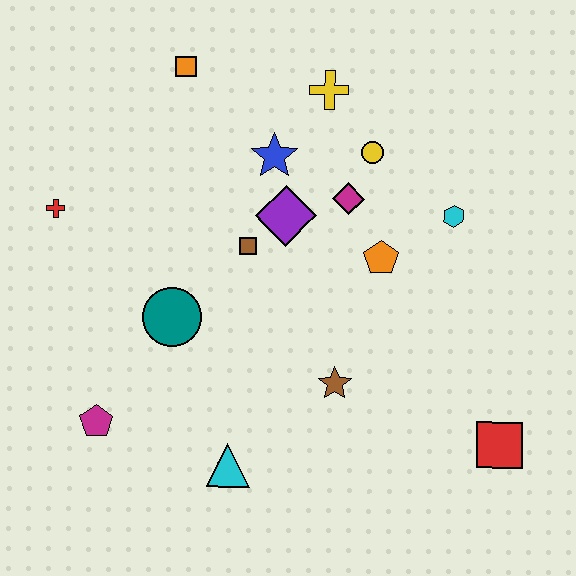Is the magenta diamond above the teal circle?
Yes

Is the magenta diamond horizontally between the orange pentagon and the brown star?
Yes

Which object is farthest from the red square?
The red cross is farthest from the red square.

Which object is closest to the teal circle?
The brown square is closest to the teal circle.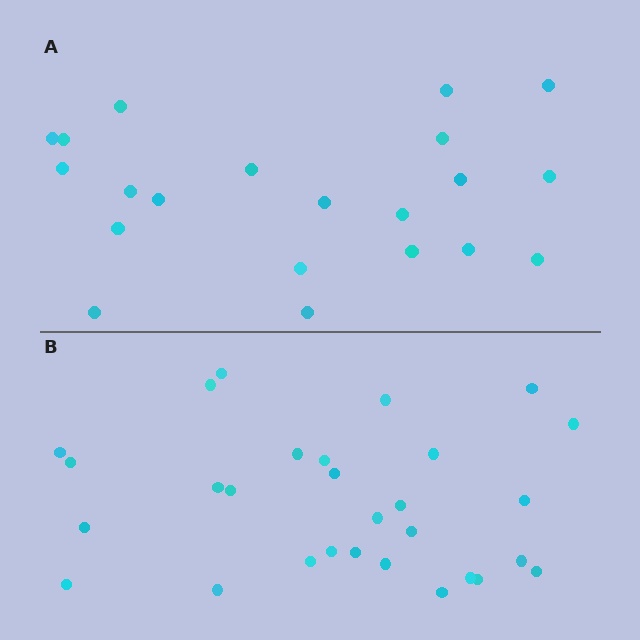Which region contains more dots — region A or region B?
Region B (the bottom region) has more dots.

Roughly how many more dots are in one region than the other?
Region B has roughly 8 or so more dots than region A.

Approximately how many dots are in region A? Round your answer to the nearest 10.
About 20 dots. (The exact count is 21, which rounds to 20.)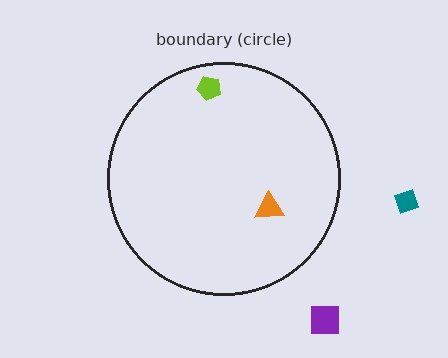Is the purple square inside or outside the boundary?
Outside.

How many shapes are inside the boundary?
2 inside, 2 outside.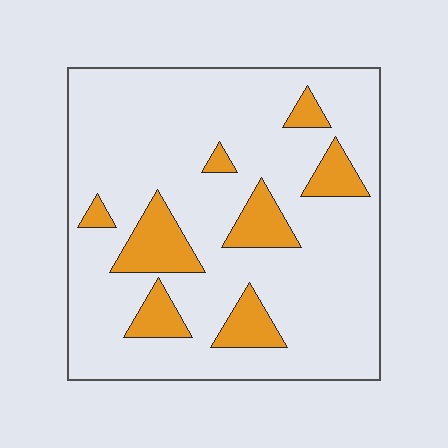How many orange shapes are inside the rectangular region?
8.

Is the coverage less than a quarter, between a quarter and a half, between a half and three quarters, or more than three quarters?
Less than a quarter.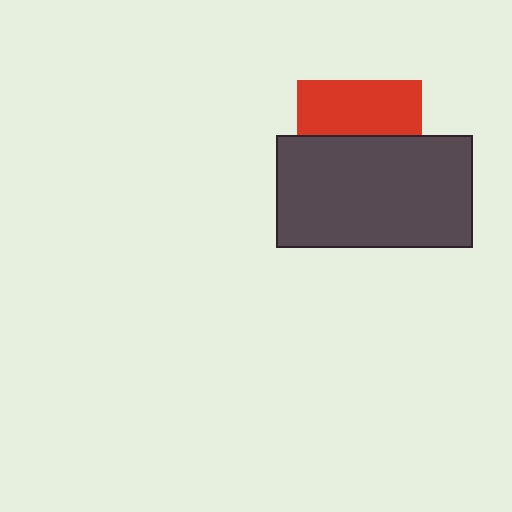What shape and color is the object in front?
The object in front is a dark gray rectangle.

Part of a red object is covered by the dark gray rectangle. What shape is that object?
It is a square.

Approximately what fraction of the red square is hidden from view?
Roughly 56% of the red square is hidden behind the dark gray rectangle.